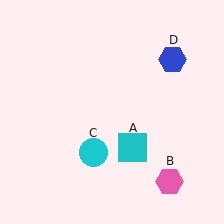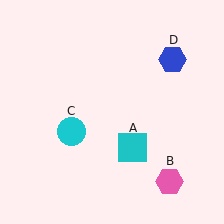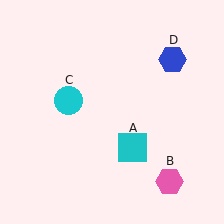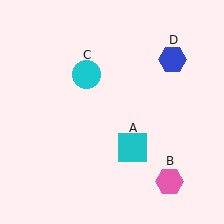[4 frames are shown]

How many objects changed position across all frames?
1 object changed position: cyan circle (object C).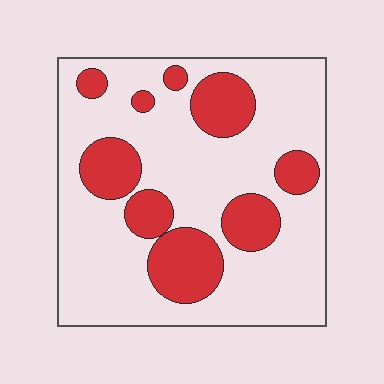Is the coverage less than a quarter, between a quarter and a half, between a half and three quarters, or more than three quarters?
Between a quarter and a half.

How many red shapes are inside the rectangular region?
9.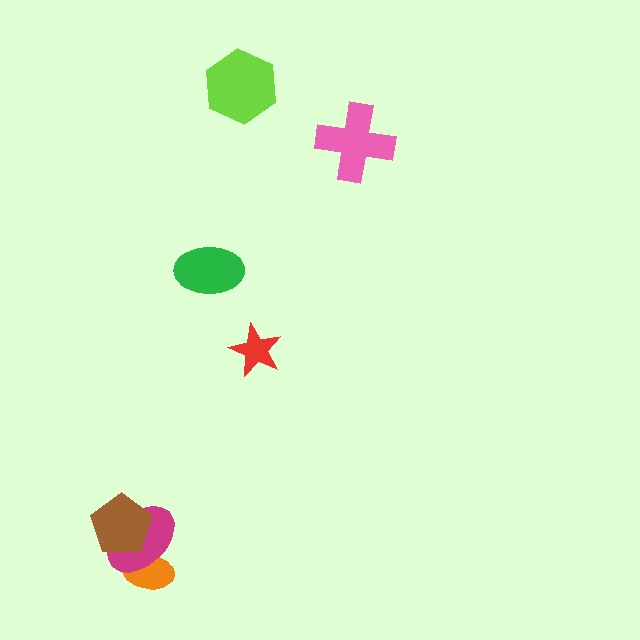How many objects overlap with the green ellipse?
0 objects overlap with the green ellipse.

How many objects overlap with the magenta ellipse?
2 objects overlap with the magenta ellipse.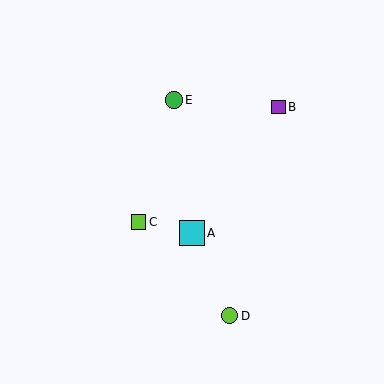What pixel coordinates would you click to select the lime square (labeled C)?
Click at (139, 222) to select the lime square C.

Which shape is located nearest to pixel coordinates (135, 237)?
The lime square (labeled C) at (139, 222) is nearest to that location.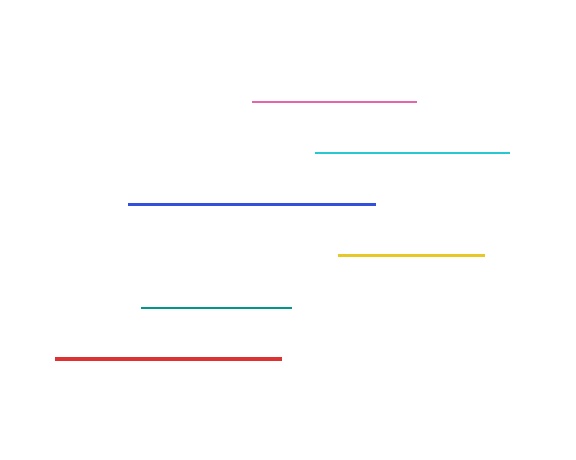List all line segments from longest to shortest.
From longest to shortest: blue, red, cyan, pink, teal, yellow.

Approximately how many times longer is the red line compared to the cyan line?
The red line is approximately 1.2 times the length of the cyan line.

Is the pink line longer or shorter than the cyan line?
The cyan line is longer than the pink line.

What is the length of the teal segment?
The teal segment is approximately 149 pixels long.